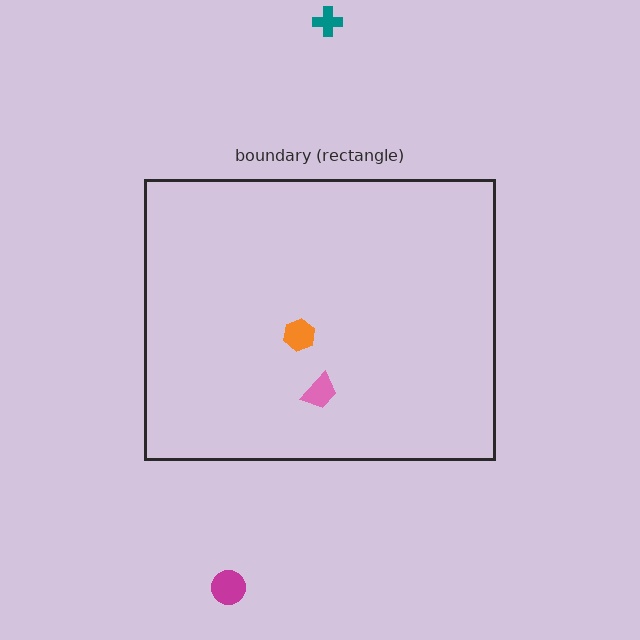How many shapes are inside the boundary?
2 inside, 2 outside.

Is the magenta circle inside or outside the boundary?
Outside.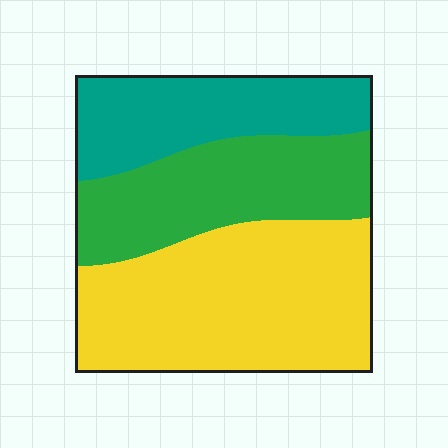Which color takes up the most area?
Yellow, at roughly 45%.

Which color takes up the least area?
Teal, at roughly 25%.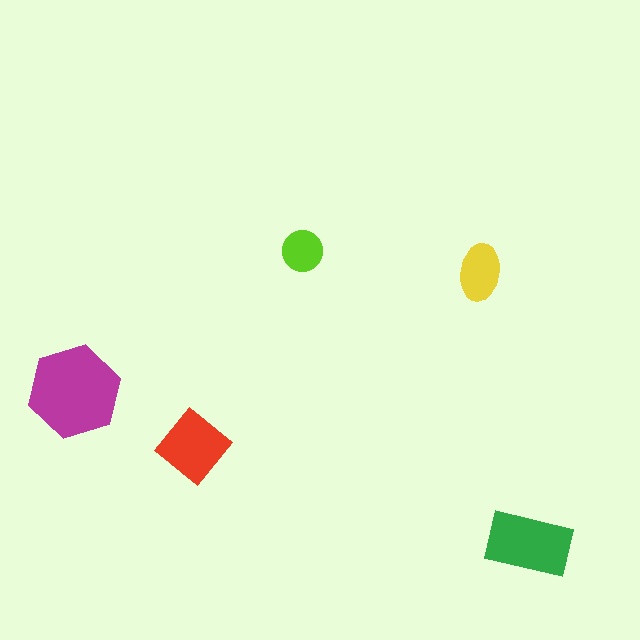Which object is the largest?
The magenta hexagon.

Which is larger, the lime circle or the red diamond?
The red diamond.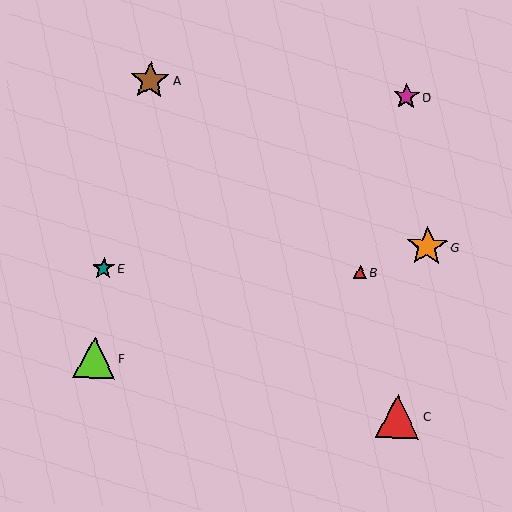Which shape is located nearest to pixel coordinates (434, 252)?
The orange star (labeled G) at (427, 246) is nearest to that location.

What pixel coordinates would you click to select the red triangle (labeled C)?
Click at (398, 416) to select the red triangle C.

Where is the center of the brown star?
The center of the brown star is at (150, 80).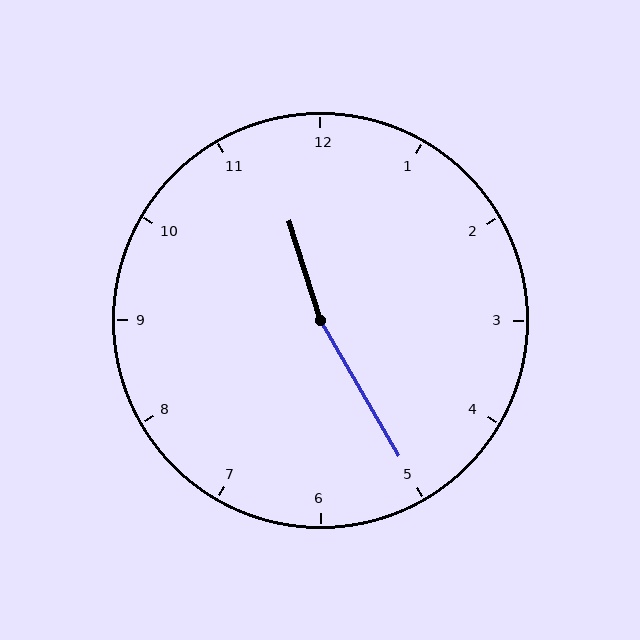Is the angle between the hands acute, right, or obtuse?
It is obtuse.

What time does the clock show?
11:25.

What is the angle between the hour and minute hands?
Approximately 168 degrees.